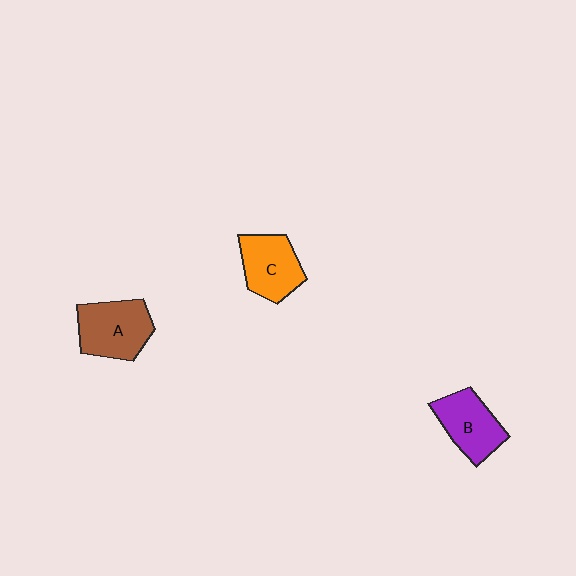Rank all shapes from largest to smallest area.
From largest to smallest: A (brown), C (orange), B (purple).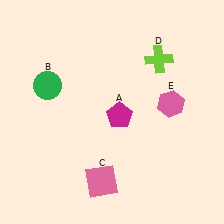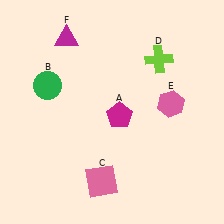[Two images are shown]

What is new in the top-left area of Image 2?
A magenta triangle (F) was added in the top-left area of Image 2.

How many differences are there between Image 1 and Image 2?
There is 1 difference between the two images.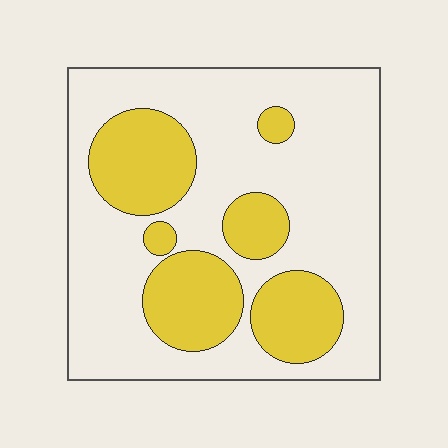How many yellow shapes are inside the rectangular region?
6.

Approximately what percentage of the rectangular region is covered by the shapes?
Approximately 30%.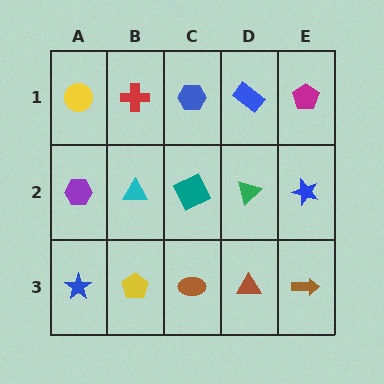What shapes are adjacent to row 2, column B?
A red cross (row 1, column B), a yellow pentagon (row 3, column B), a purple hexagon (row 2, column A), a teal square (row 2, column C).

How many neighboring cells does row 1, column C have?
3.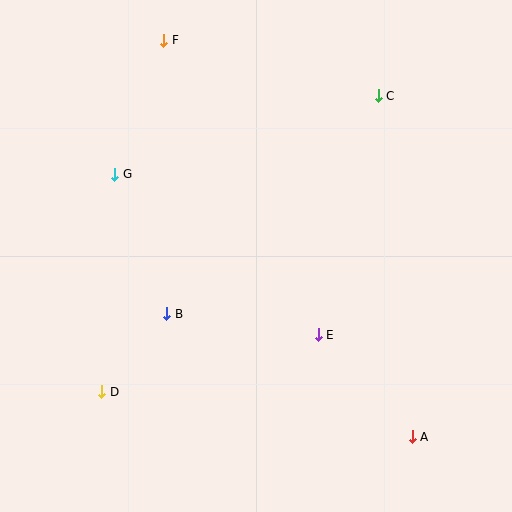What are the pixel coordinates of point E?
Point E is at (318, 335).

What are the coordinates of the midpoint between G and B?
The midpoint between G and B is at (141, 244).